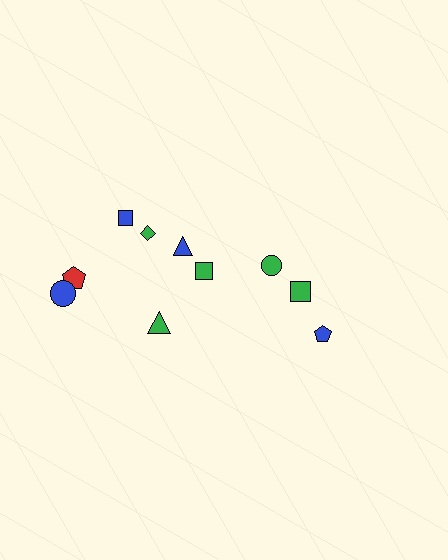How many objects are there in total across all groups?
There are 10 objects.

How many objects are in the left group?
There are 7 objects.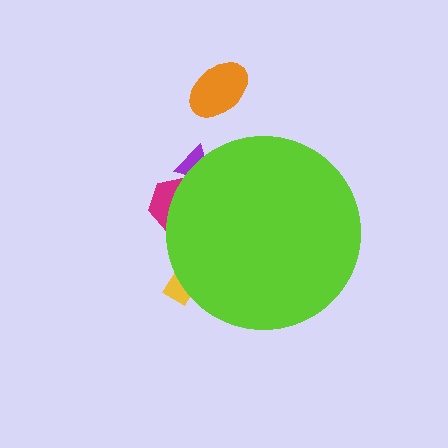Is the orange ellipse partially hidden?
No, the orange ellipse is fully visible.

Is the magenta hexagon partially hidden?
Yes, the magenta hexagon is partially hidden behind the lime circle.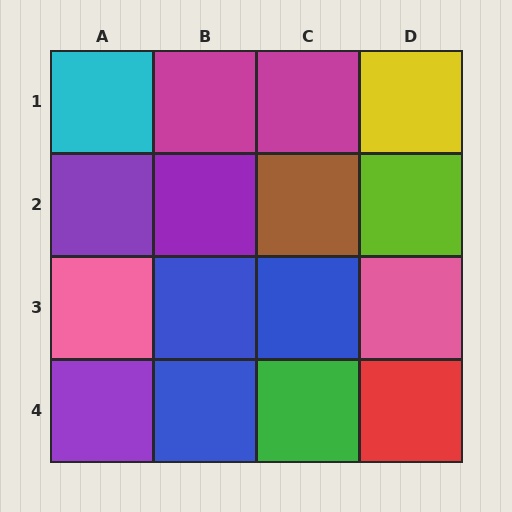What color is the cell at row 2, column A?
Purple.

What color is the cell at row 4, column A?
Purple.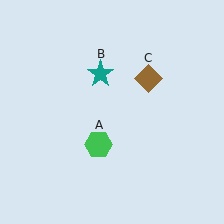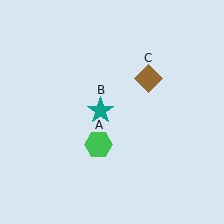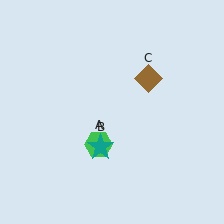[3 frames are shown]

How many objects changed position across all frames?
1 object changed position: teal star (object B).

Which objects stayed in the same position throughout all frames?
Green hexagon (object A) and brown diamond (object C) remained stationary.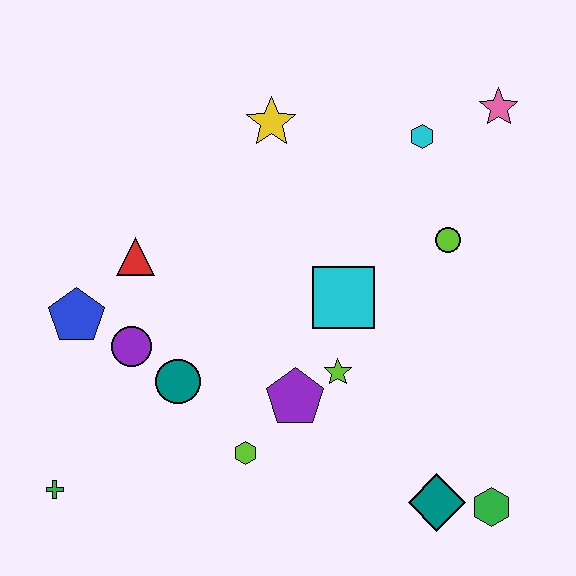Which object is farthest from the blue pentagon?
The pink star is farthest from the blue pentagon.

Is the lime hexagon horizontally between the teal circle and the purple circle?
No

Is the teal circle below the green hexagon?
No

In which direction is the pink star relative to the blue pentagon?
The pink star is to the right of the blue pentagon.